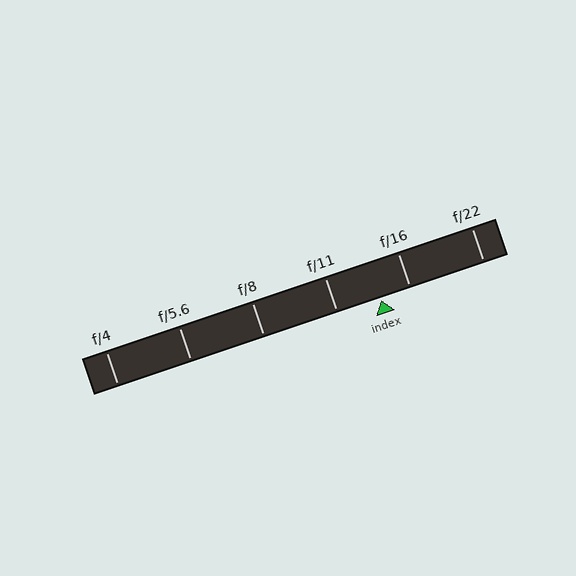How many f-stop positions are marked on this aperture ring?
There are 6 f-stop positions marked.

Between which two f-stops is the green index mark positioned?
The index mark is between f/11 and f/16.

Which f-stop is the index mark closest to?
The index mark is closest to f/16.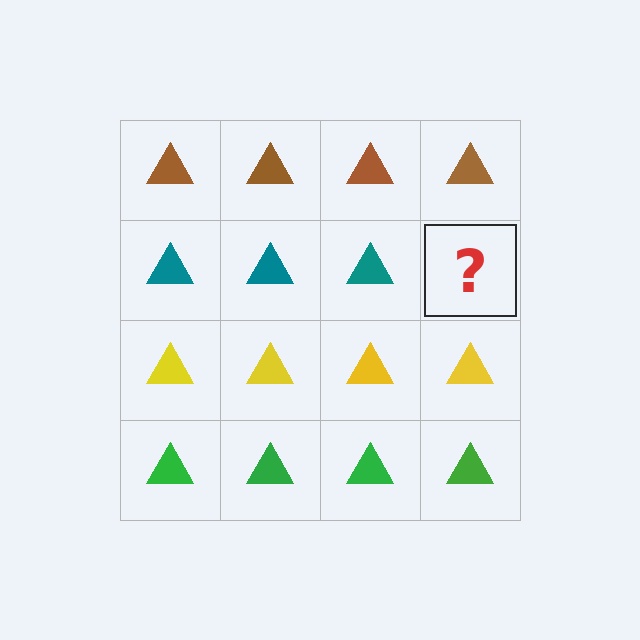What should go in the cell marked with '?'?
The missing cell should contain a teal triangle.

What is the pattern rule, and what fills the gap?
The rule is that each row has a consistent color. The gap should be filled with a teal triangle.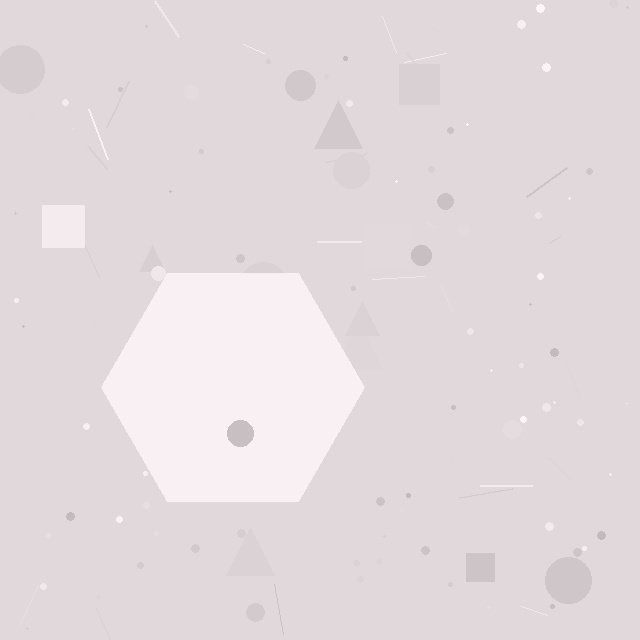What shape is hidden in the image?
A hexagon is hidden in the image.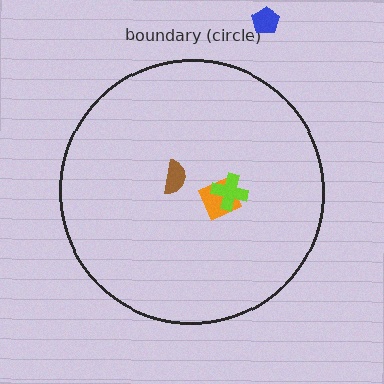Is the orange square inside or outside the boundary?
Inside.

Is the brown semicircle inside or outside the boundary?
Inside.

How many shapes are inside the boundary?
3 inside, 1 outside.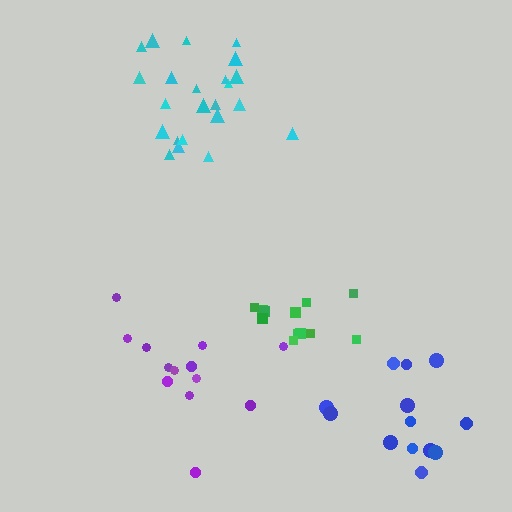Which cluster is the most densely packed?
Cyan.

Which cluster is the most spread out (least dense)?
Purple.